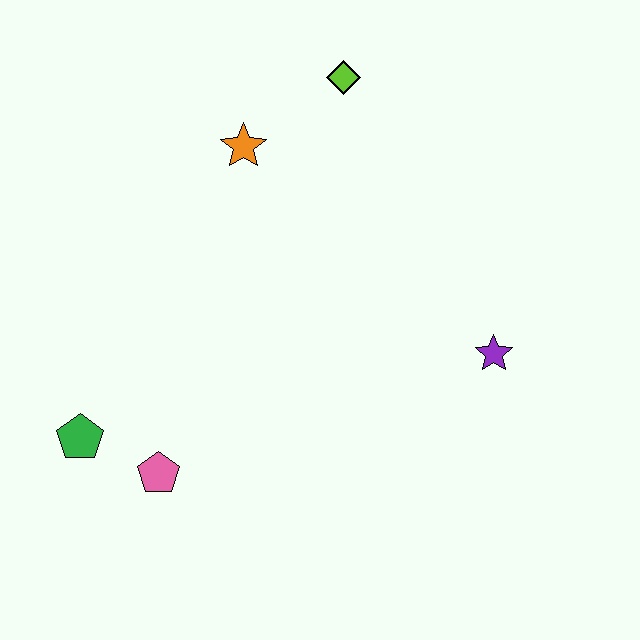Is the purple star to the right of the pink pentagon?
Yes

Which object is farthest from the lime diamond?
The green pentagon is farthest from the lime diamond.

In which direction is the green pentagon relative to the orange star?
The green pentagon is below the orange star.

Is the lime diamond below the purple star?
No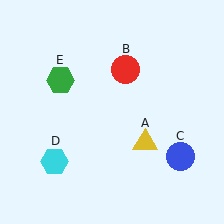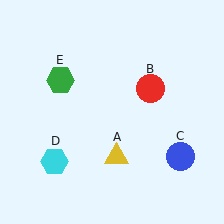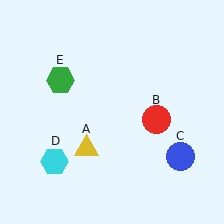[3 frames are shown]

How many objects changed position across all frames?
2 objects changed position: yellow triangle (object A), red circle (object B).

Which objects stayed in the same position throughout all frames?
Blue circle (object C) and cyan hexagon (object D) and green hexagon (object E) remained stationary.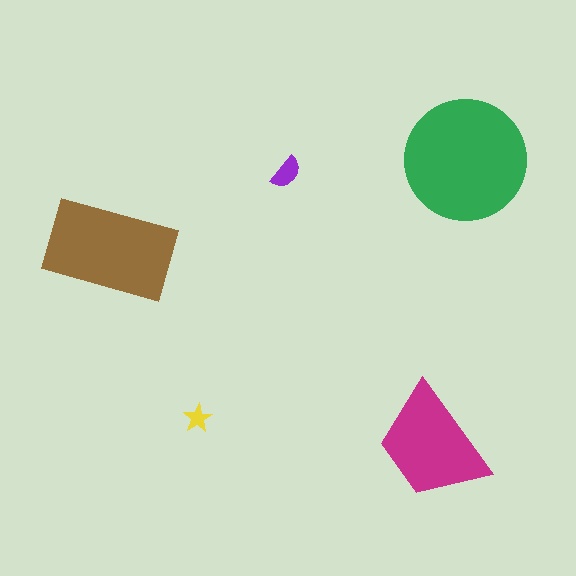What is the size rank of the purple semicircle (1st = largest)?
4th.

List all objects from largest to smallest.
The green circle, the brown rectangle, the magenta trapezoid, the purple semicircle, the yellow star.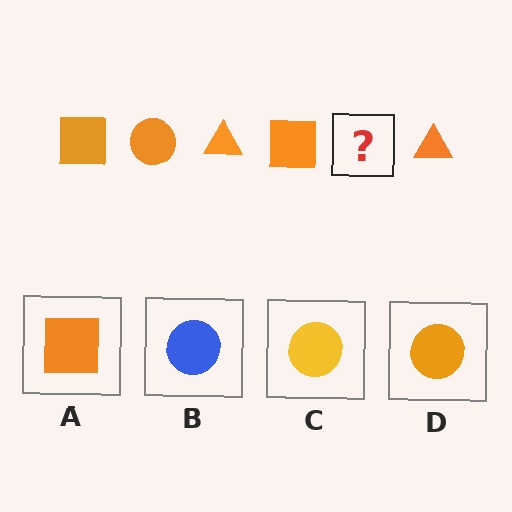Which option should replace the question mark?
Option D.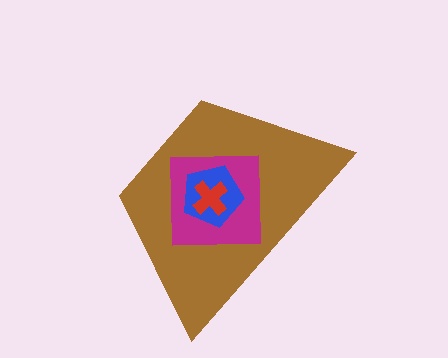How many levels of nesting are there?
4.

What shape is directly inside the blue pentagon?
The red cross.